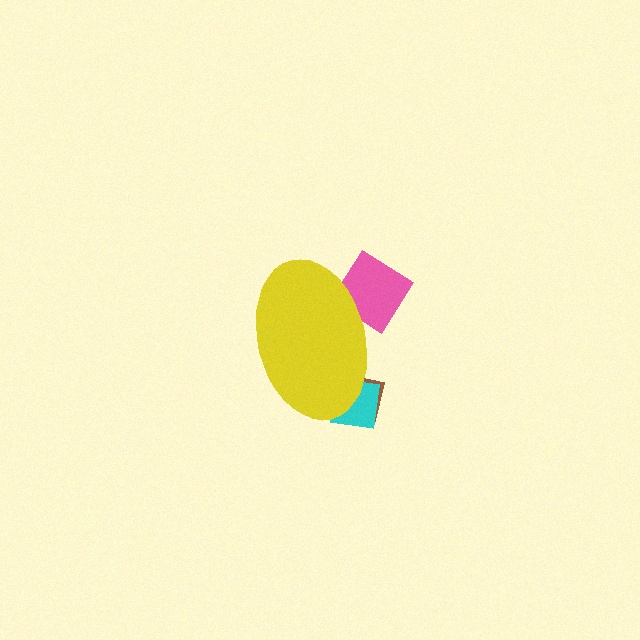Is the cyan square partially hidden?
Yes, the cyan square is partially hidden behind the yellow ellipse.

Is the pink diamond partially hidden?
Yes, the pink diamond is partially hidden behind the yellow ellipse.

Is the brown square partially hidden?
Yes, the brown square is partially hidden behind the yellow ellipse.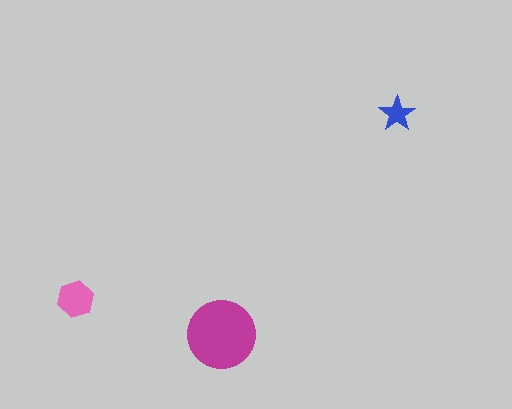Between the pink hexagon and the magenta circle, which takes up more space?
The magenta circle.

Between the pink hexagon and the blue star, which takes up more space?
The pink hexagon.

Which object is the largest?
The magenta circle.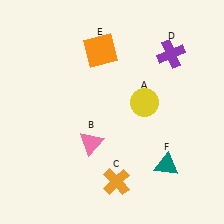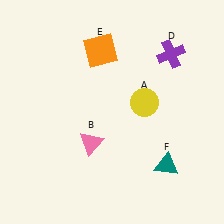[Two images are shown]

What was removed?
The orange cross (C) was removed in Image 2.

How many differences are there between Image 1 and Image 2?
There is 1 difference between the two images.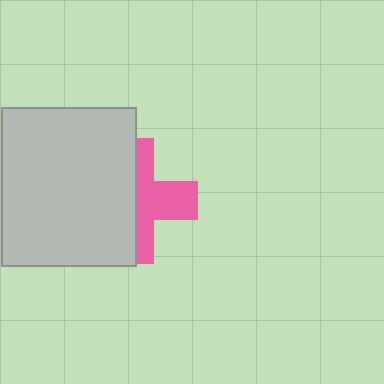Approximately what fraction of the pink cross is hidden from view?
Roughly 55% of the pink cross is hidden behind the light gray rectangle.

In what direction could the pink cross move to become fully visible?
The pink cross could move right. That would shift it out from behind the light gray rectangle entirely.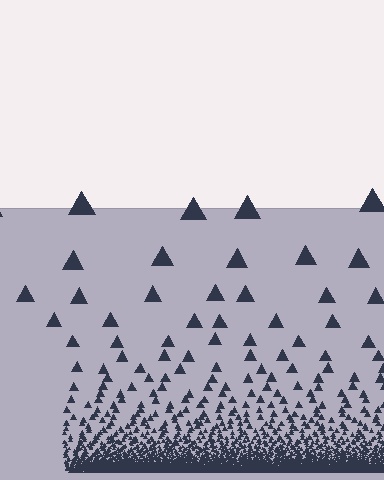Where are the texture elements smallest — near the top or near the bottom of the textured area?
Near the bottom.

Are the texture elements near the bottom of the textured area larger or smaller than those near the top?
Smaller. The gradient is inverted — elements near the bottom are smaller and denser.